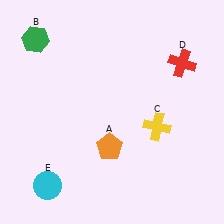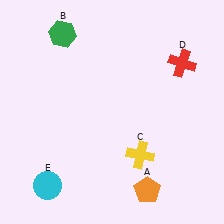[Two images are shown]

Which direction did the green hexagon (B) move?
The green hexagon (B) moved right.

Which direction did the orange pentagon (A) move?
The orange pentagon (A) moved down.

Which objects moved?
The objects that moved are: the orange pentagon (A), the green hexagon (B), the yellow cross (C).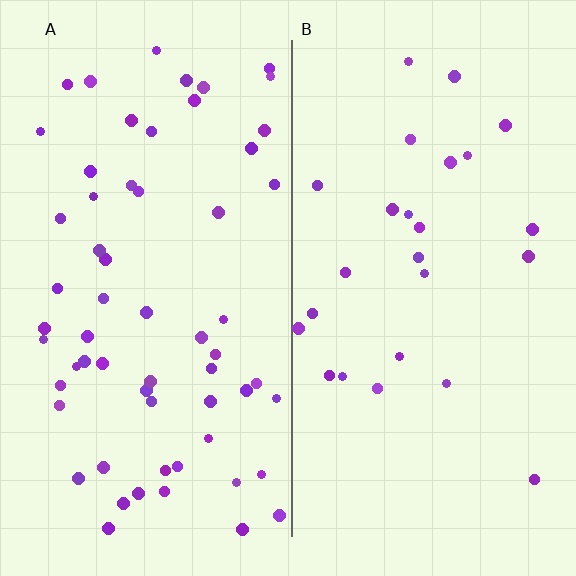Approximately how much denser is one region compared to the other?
Approximately 2.4× — region A over region B.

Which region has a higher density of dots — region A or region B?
A (the left).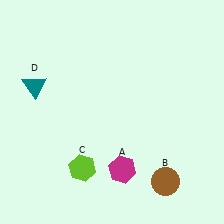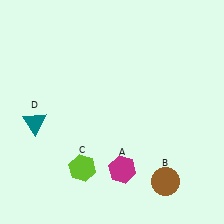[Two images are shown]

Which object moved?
The teal triangle (D) moved down.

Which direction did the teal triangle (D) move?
The teal triangle (D) moved down.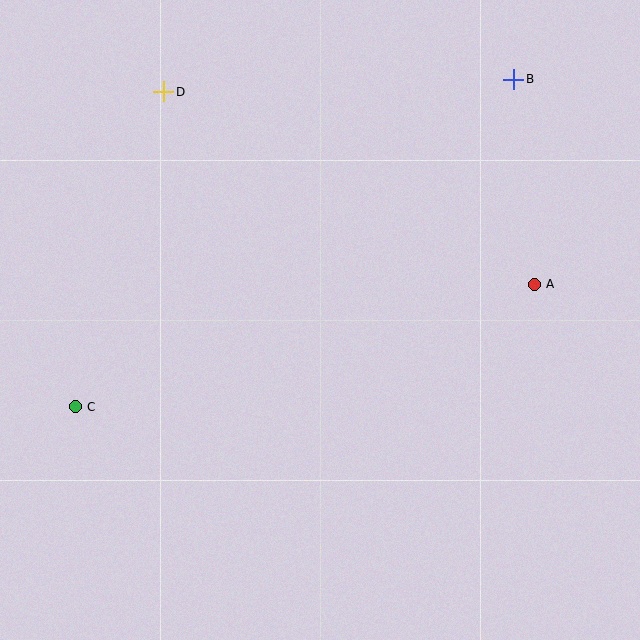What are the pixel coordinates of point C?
Point C is at (75, 407).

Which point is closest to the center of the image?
Point A at (534, 284) is closest to the center.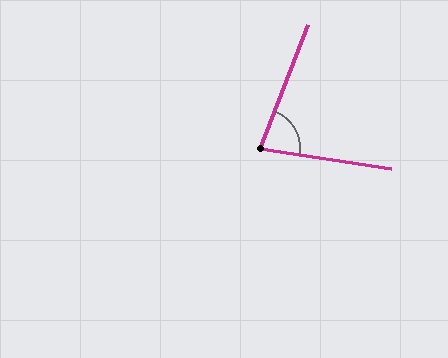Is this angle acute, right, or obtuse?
It is acute.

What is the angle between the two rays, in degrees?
Approximately 78 degrees.